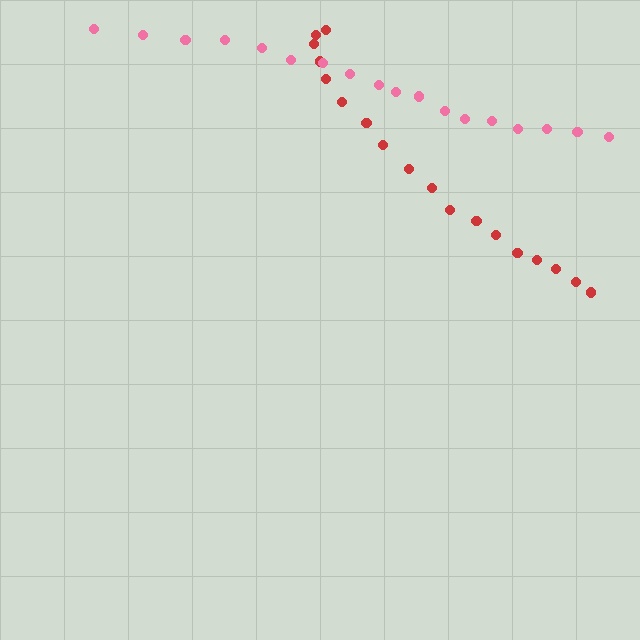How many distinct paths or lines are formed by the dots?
There are 2 distinct paths.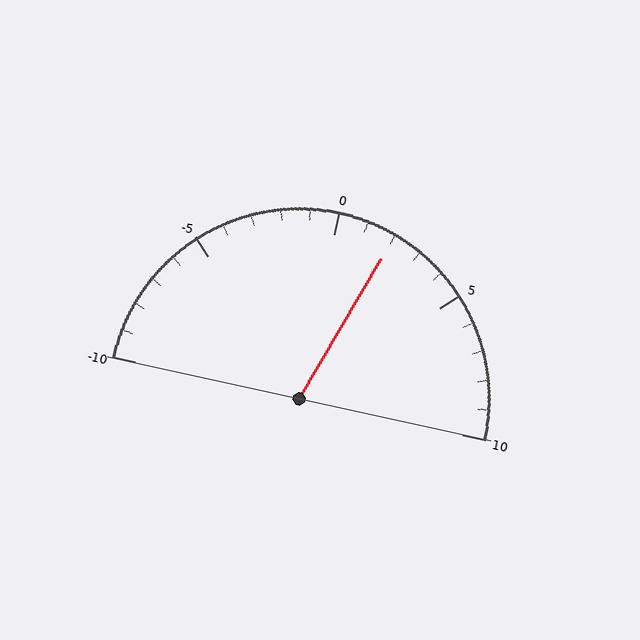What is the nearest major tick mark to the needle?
The nearest major tick mark is 0.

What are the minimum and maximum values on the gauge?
The gauge ranges from -10 to 10.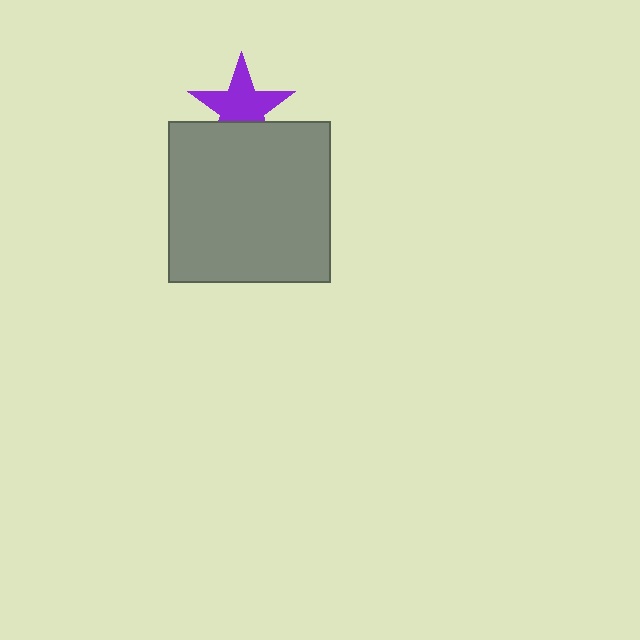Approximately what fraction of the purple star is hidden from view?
Roughly 30% of the purple star is hidden behind the gray square.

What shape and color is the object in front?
The object in front is a gray square.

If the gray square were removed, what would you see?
You would see the complete purple star.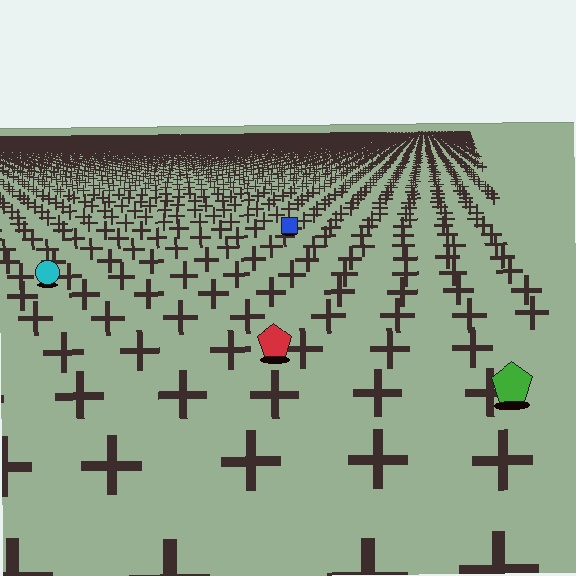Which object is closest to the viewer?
The green pentagon is closest. The texture marks near it are larger and more spread out.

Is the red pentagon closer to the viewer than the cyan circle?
Yes. The red pentagon is closer — you can tell from the texture gradient: the ground texture is coarser near it.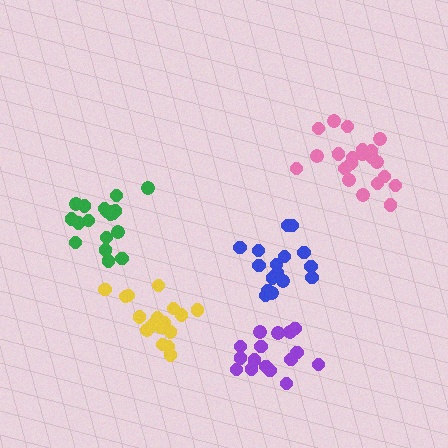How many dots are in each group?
Group 1: 16 dots, Group 2: 21 dots, Group 3: 17 dots, Group 4: 16 dots, Group 5: 19 dots (89 total).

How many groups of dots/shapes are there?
There are 5 groups.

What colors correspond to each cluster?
The clusters are colored: blue, pink, yellow, purple, green.